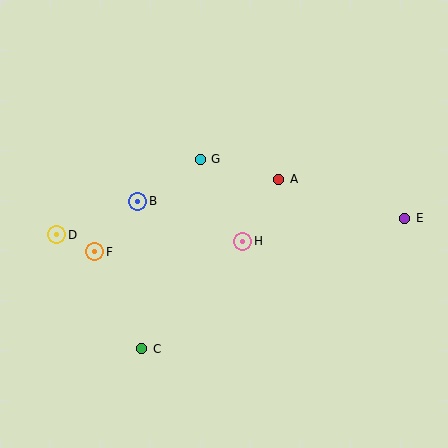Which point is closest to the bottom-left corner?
Point C is closest to the bottom-left corner.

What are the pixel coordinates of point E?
Point E is at (405, 218).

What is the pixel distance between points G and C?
The distance between G and C is 198 pixels.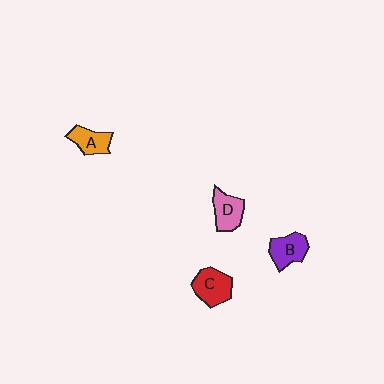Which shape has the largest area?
Shape C (red).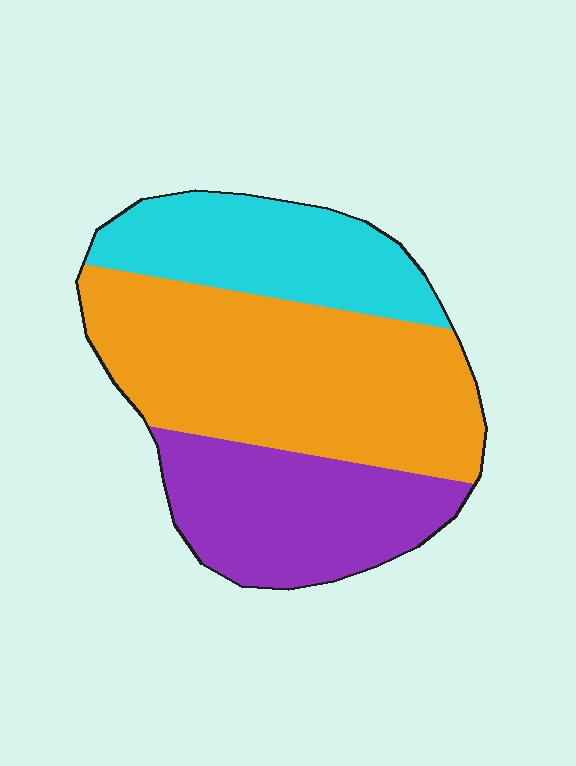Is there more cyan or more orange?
Orange.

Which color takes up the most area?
Orange, at roughly 50%.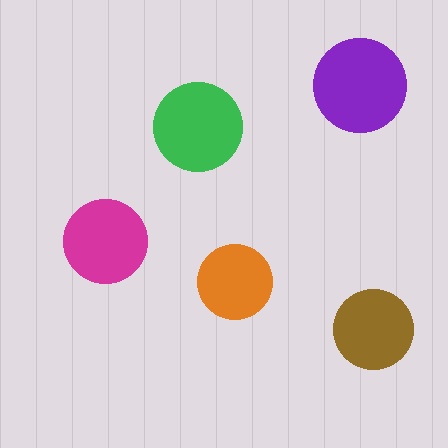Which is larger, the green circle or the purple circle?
The purple one.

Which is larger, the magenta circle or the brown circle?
The magenta one.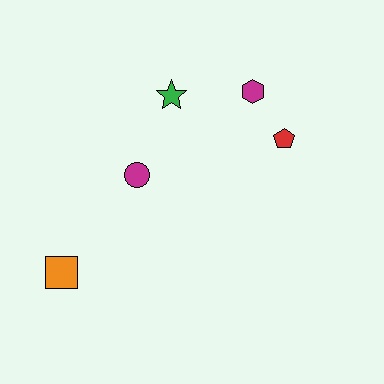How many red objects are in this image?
There is 1 red object.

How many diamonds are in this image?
There are no diamonds.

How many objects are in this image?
There are 5 objects.